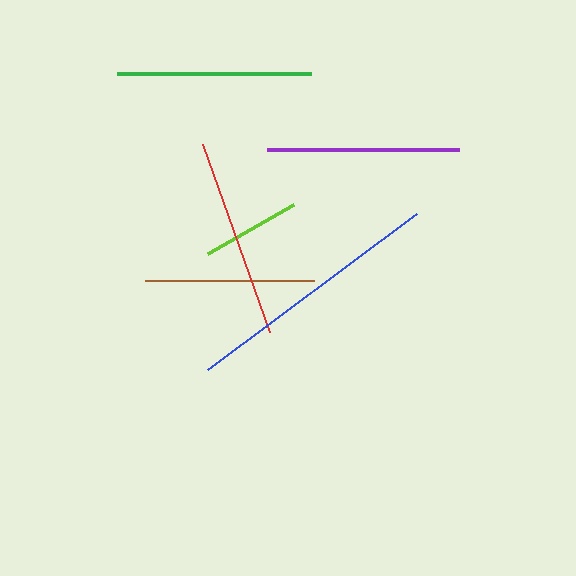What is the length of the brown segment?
The brown segment is approximately 168 pixels long.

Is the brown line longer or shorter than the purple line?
The purple line is longer than the brown line.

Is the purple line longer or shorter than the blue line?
The blue line is longer than the purple line.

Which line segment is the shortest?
The lime line is the shortest at approximately 99 pixels.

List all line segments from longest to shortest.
From longest to shortest: blue, red, green, purple, brown, lime.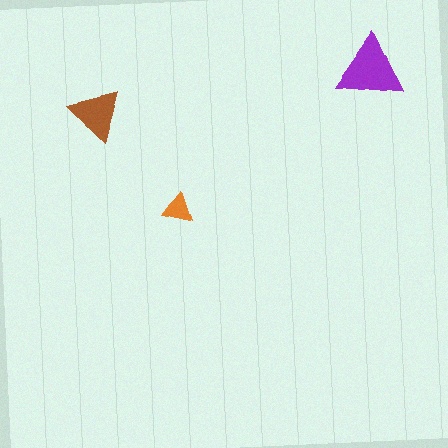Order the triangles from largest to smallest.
the purple one, the brown one, the orange one.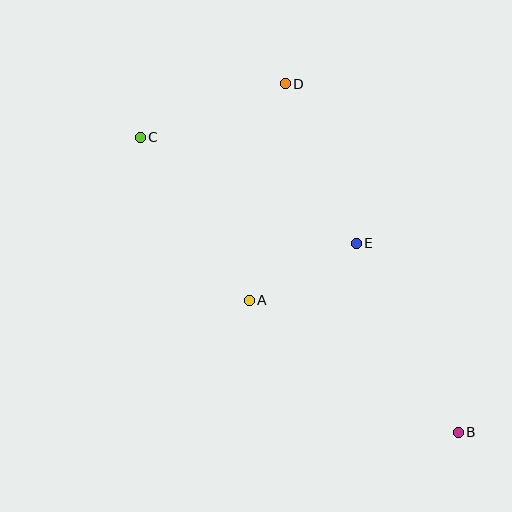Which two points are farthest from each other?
Points B and C are farthest from each other.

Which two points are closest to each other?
Points A and E are closest to each other.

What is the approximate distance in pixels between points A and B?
The distance between A and B is approximately 247 pixels.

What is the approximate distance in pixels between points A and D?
The distance between A and D is approximately 219 pixels.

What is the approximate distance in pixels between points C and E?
The distance between C and E is approximately 240 pixels.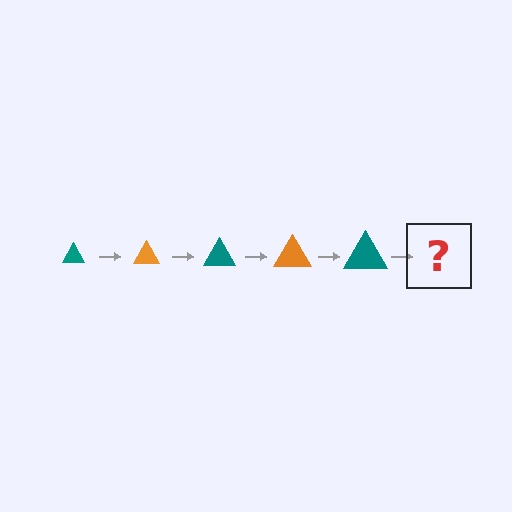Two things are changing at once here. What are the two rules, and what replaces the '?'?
The two rules are that the triangle grows larger each step and the color cycles through teal and orange. The '?' should be an orange triangle, larger than the previous one.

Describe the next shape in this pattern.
It should be an orange triangle, larger than the previous one.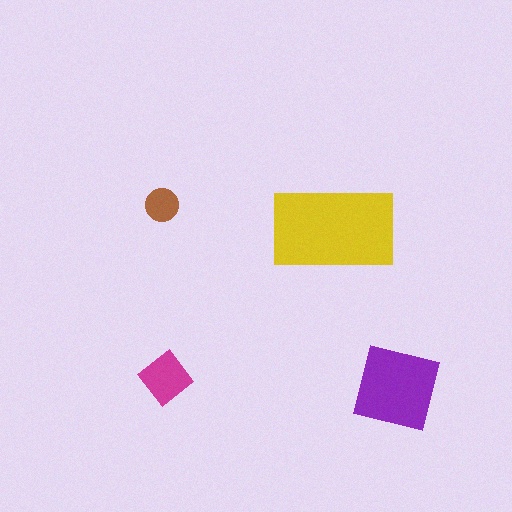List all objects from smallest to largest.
The brown circle, the magenta diamond, the purple square, the yellow rectangle.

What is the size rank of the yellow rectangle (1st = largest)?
1st.